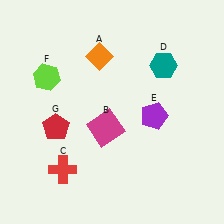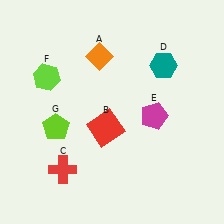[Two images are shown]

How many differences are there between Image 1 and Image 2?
There are 3 differences between the two images.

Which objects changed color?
B changed from magenta to red. E changed from purple to magenta. G changed from red to lime.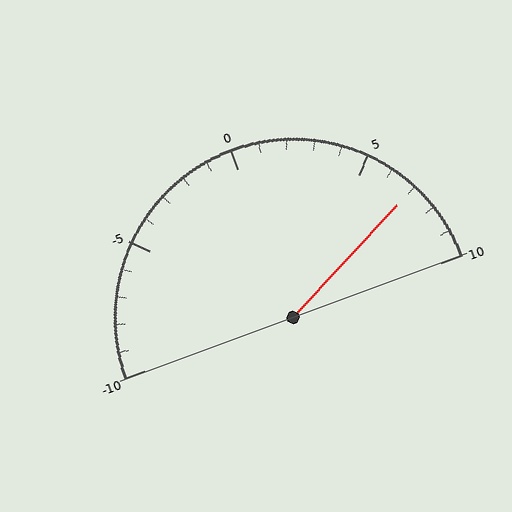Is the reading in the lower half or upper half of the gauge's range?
The reading is in the upper half of the range (-10 to 10).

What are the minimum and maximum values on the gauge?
The gauge ranges from -10 to 10.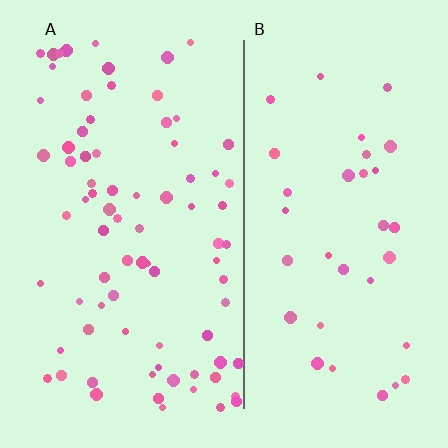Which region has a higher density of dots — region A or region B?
A (the left).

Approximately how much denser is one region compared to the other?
Approximately 2.3× — region A over region B.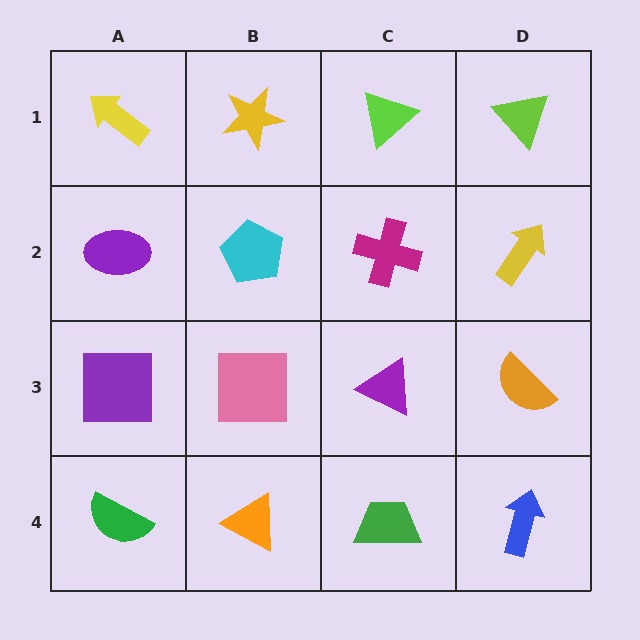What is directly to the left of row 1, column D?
A lime triangle.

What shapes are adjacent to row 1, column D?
A yellow arrow (row 2, column D), a lime triangle (row 1, column C).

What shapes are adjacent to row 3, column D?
A yellow arrow (row 2, column D), a blue arrow (row 4, column D), a purple triangle (row 3, column C).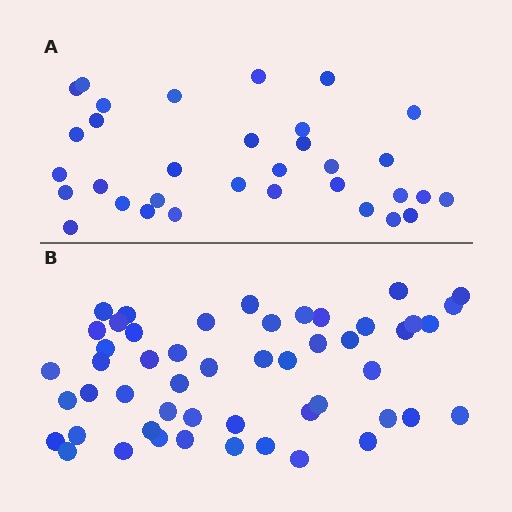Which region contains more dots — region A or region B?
Region B (the bottom region) has more dots.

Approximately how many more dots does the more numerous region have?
Region B has approximately 20 more dots than region A.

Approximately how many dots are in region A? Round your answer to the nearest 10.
About 30 dots. (The exact count is 33, which rounds to 30.)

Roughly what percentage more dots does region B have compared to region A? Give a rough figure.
About 55% more.